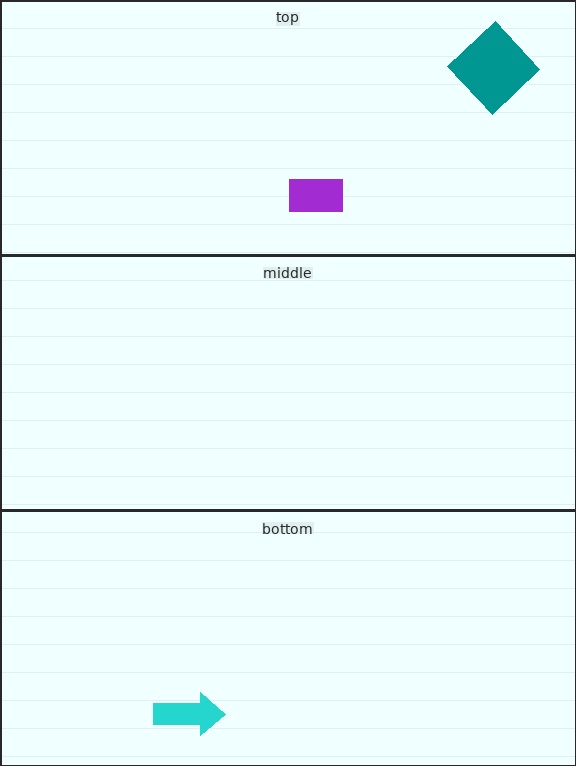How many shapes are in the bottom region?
1.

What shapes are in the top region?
The purple rectangle, the teal diamond.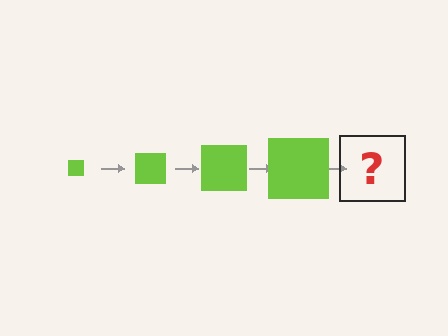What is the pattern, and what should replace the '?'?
The pattern is that the square gets progressively larger each step. The '?' should be a lime square, larger than the previous one.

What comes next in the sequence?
The next element should be a lime square, larger than the previous one.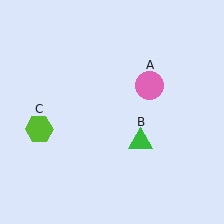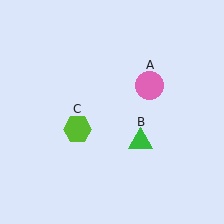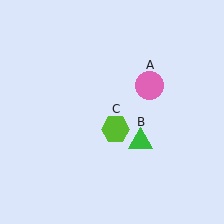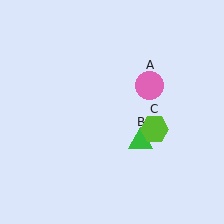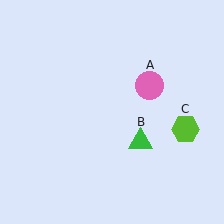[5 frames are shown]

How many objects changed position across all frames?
1 object changed position: lime hexagon (object C).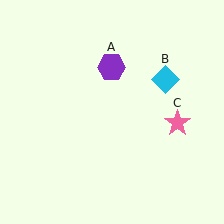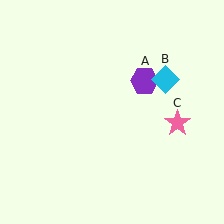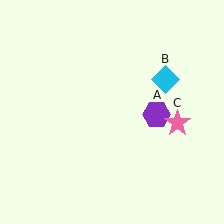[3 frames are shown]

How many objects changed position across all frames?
1 object changed position: purple hexagon (object A).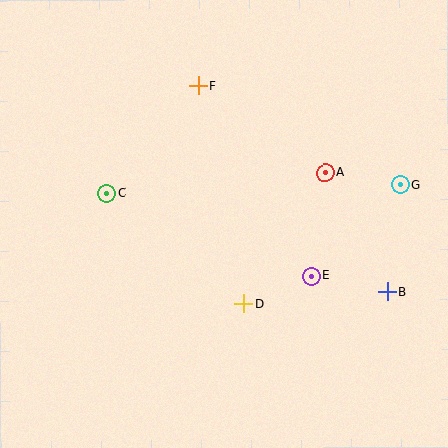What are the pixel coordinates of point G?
Point G is at (400, 185).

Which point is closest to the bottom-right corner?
Point B is closest to the bottom-right corner.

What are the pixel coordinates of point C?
Point C is at (106, 193).